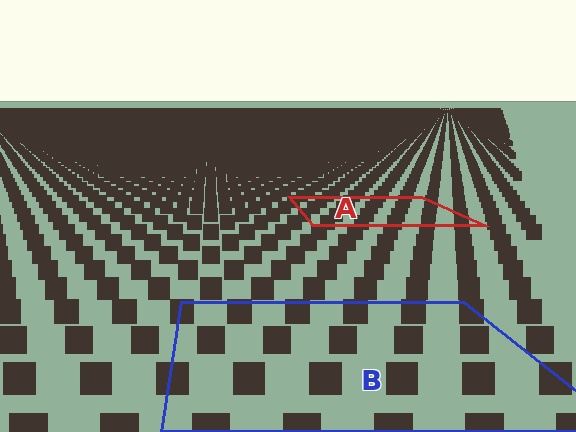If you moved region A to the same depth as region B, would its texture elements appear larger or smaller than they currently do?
They would appear larger. At a closer depth, the same texture elements are projected at a bigger on-screen size.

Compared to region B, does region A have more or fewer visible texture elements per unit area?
Region A has more texture elements per unit area — they are packed more densely because it is farther away.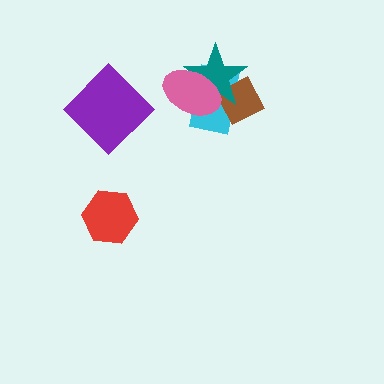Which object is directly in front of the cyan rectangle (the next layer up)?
The brown diamond is directly in front of the cyan rectangle.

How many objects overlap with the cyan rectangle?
3 objects overlap with the cyan rectangle.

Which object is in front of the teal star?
The pink ellipse is in front of the teal star.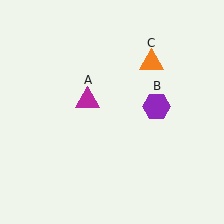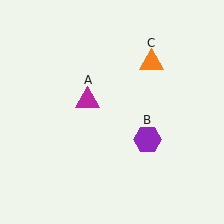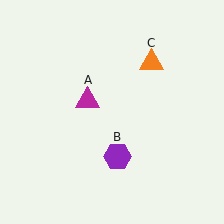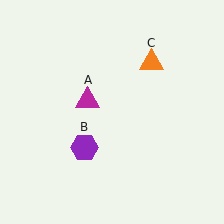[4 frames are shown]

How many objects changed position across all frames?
1 object changed position: purple hexagon (object B).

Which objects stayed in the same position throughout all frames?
Magenta triangle (object A) and orange triangle (object C) remained stationary.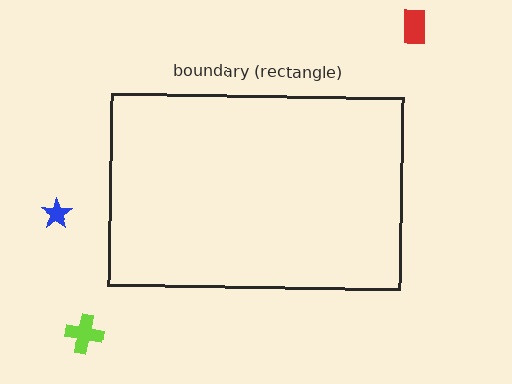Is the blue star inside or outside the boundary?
Outside.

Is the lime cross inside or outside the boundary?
Outside.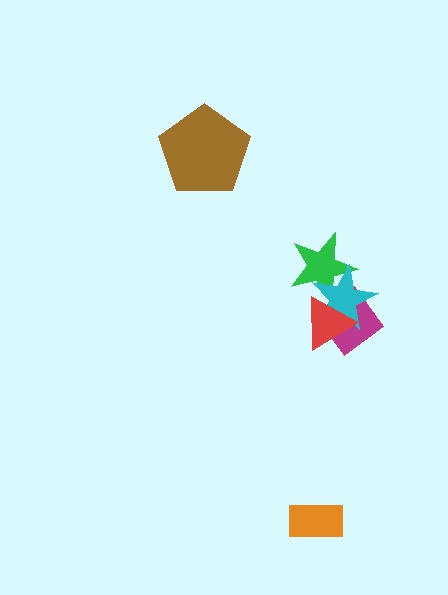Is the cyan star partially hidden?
Yes, it is partially covered by another shape.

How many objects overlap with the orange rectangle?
0 objects overlap with the orange rectangle.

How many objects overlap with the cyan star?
3 objects overlap with the cyan star.